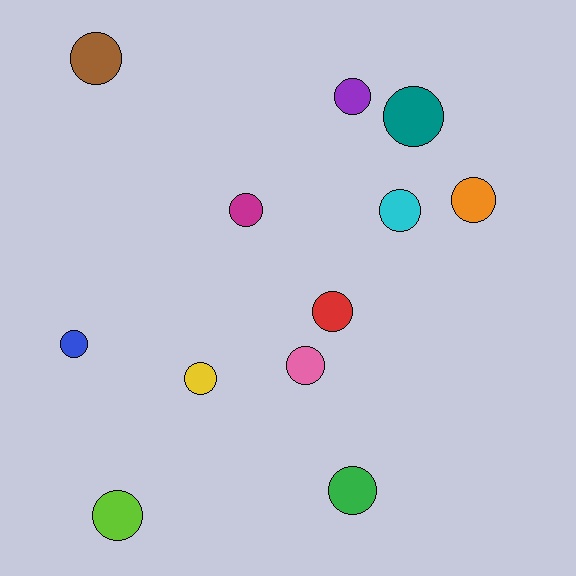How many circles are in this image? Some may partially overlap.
There are 12 circles.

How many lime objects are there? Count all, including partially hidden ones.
There is 1 lime object.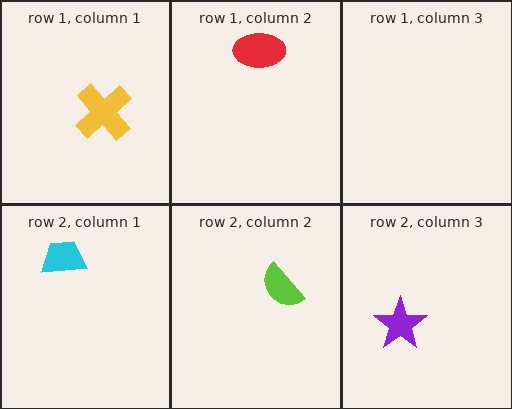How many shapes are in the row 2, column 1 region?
1.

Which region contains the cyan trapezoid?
The row 2, column 1 region.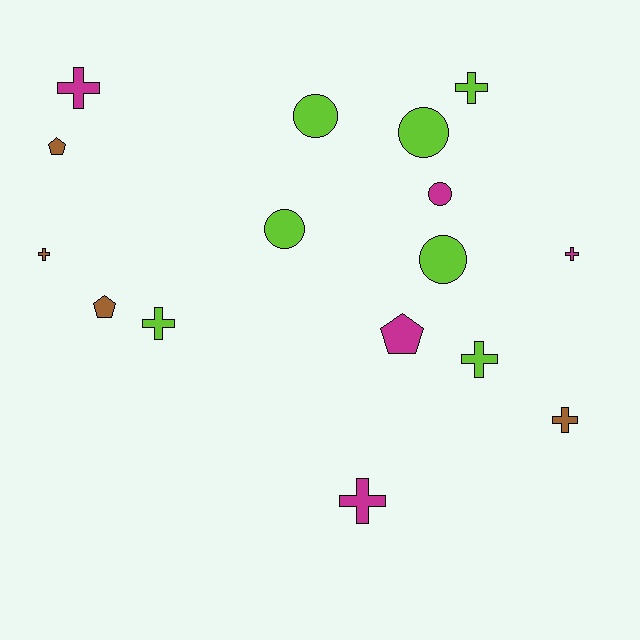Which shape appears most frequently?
Cross, with 8 objects.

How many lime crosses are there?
There are 3 lime crosses.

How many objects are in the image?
There are 16 objects.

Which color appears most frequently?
Lime, with 7 objects.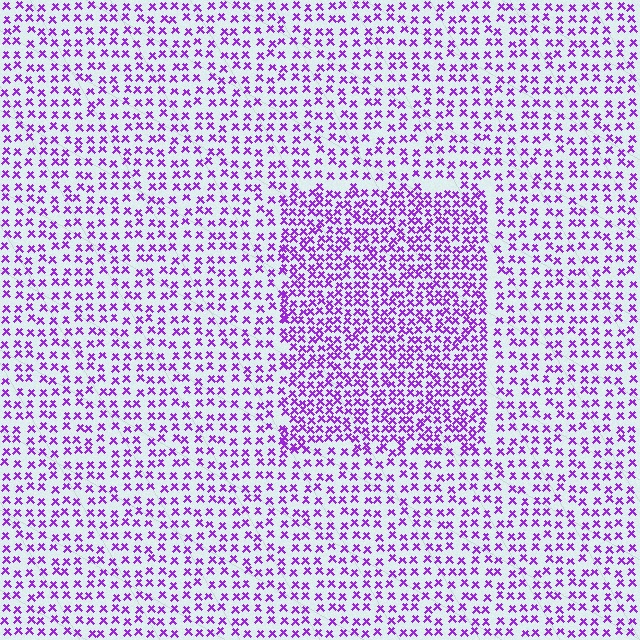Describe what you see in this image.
The image contains small purple elements arranged at two different densities. A rectangle-shaped region is visible where the elements are more densely packed than the surrounding area.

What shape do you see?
I see a rectangle.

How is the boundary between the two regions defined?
The boundary is defined by a change in element density (approximately 1.8x ratio). All elements are the same color, size, and shape.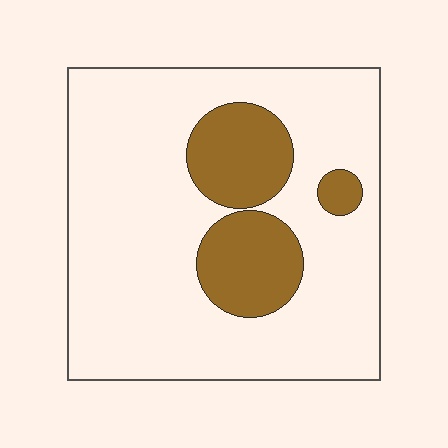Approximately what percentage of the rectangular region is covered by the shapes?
Approximately 20%.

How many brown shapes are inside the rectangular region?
3.